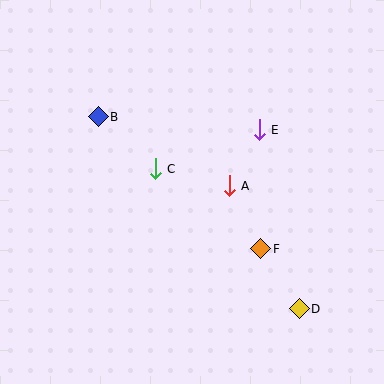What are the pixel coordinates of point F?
Point F is at (261, 249).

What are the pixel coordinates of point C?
Point C is at (155, 169).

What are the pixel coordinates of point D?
Point D is at (299, 309).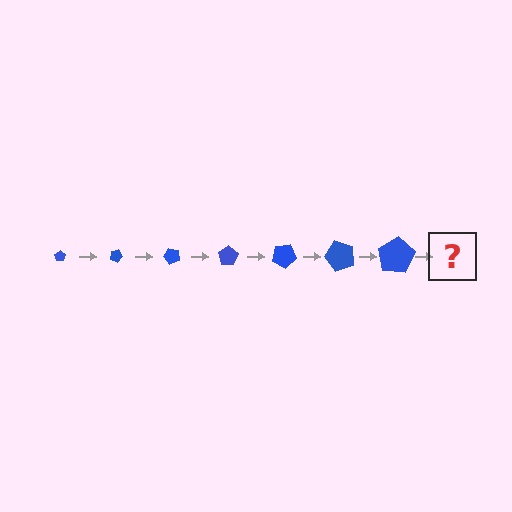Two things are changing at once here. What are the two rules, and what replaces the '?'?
The two rules are that the pentagon grows larger each step and it rotates 25 degrees each step. The '?' should be a pentagon, larger than the previous one and rotated 175 degrees from the start.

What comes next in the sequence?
The next element should be a pentagon, larger than the previous one and rotated 175 degrees from the start.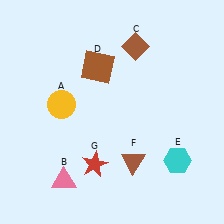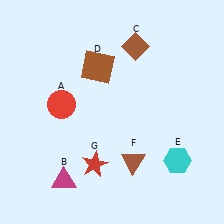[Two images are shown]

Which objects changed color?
A changed from yellow to red. B changed from pink to magenta.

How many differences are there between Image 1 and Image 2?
There are 2 differences between the two images.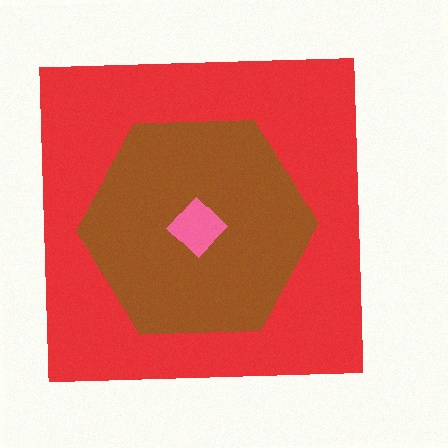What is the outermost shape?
The red square.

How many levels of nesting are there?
3.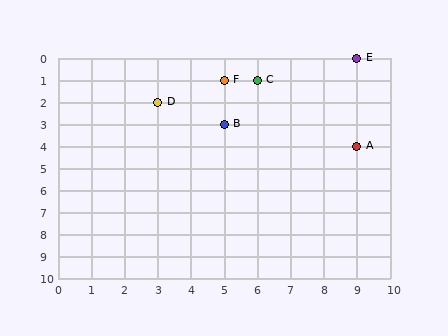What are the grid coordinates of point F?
Point F is at grid coordinates (5, 1).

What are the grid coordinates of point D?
Point D is at grid coordinates (3, 2).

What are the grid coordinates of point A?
Point A is at grid coordinates (9, 4).